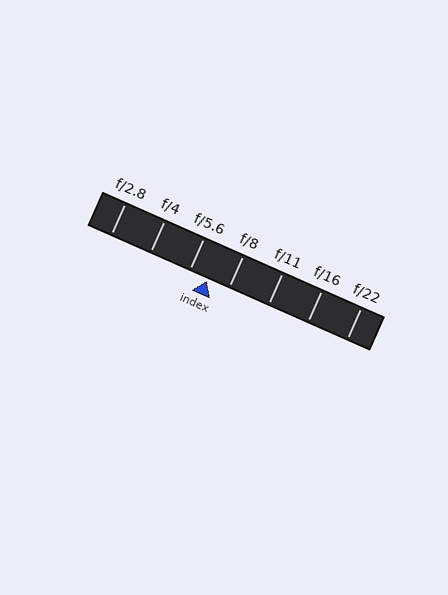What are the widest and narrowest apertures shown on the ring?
The widest aperture shown is f/2.8 and the narrowest is f/22.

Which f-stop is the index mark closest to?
The index mark is closest to f/5.6.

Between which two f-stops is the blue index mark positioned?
The index mark is between f/5.6 and f/8.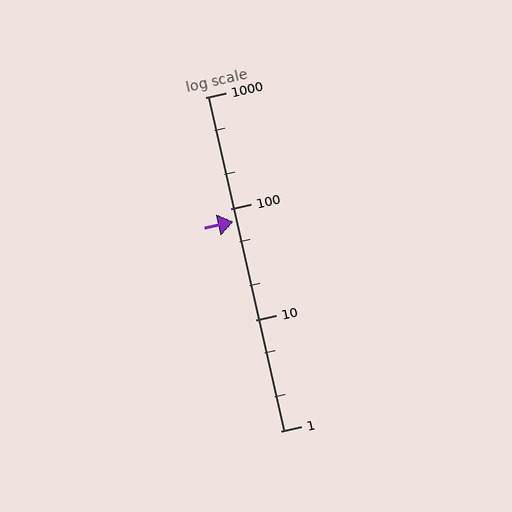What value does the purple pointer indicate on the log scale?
The pointer indicates approximately 76.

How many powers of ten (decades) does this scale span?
The scale spans 3 decades, from 1 to 1000.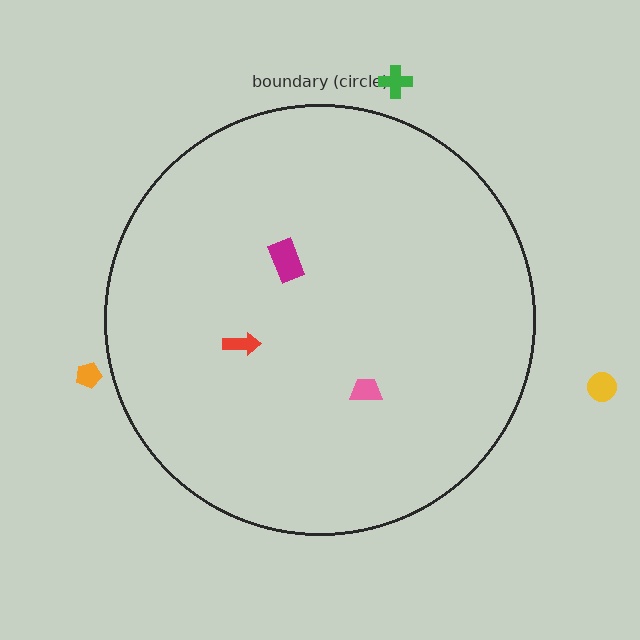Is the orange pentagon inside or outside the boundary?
Outside.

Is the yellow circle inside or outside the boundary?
Outside.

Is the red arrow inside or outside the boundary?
Inside.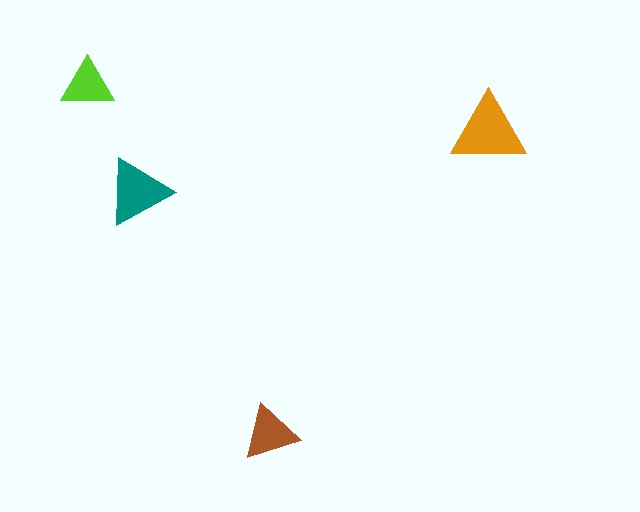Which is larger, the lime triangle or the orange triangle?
The orange one.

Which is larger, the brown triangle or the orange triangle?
The orange one.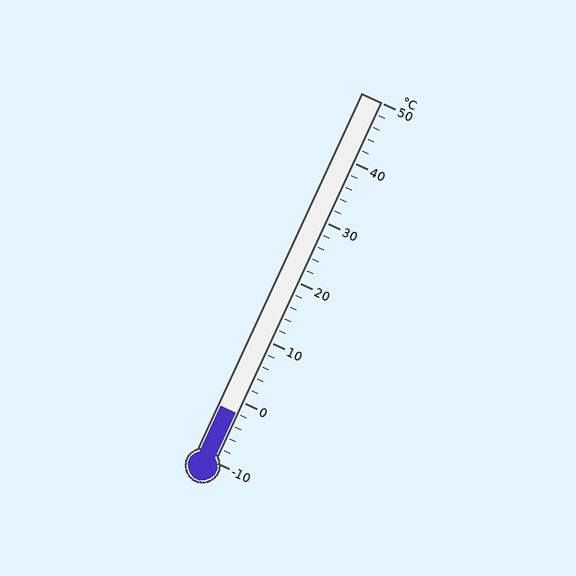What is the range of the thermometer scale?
The thermometer scale ranges from -10°C to 50°C.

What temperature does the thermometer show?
The thermometer shows approximately -2°C.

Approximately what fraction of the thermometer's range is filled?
The thermometer is filled to approximately 15% of its range.